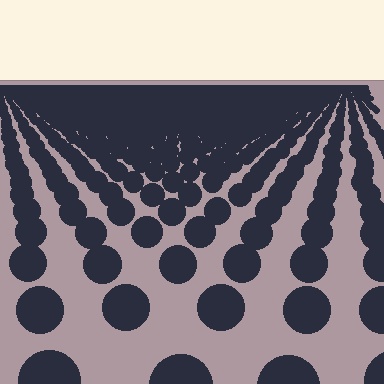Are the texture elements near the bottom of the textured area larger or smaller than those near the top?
Larger. Near the bottom, elements are closer to the viewer and appear at a bigger on-screen size.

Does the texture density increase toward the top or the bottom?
Density increases toward the top.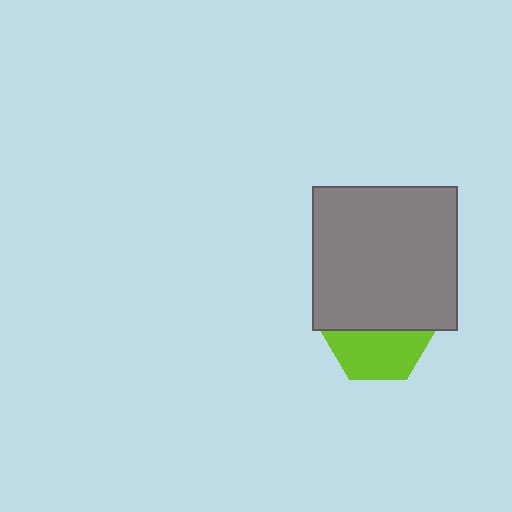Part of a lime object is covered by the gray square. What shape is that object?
It is a hexagon.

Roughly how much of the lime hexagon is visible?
About half of it is visible (roughly 48%).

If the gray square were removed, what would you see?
You would see the complete lime hexagon.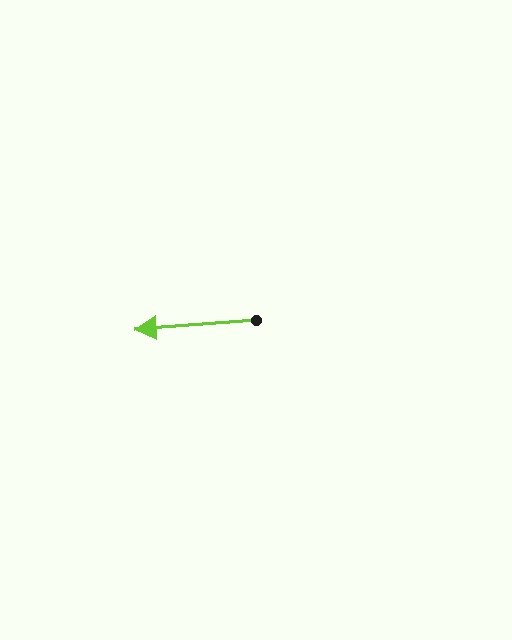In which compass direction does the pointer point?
West.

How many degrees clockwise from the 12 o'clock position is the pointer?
Approximately 266 degrees.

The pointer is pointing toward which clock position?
Roughly 9 o'clock.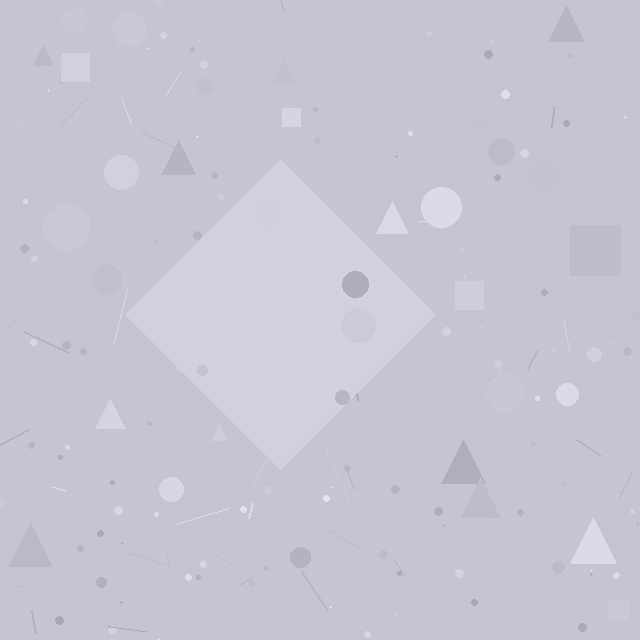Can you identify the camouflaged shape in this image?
The camouflaged shape is a diamond.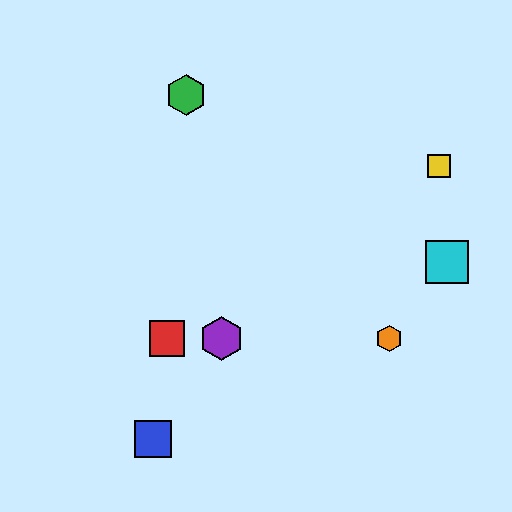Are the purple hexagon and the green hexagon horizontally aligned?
No, the purple hexagon is at y≈338 and the green hexagon is at y≈95.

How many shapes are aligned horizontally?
3 shapes (the red square, the purple hexagon, the orange hexagon) are aligned horizontally.